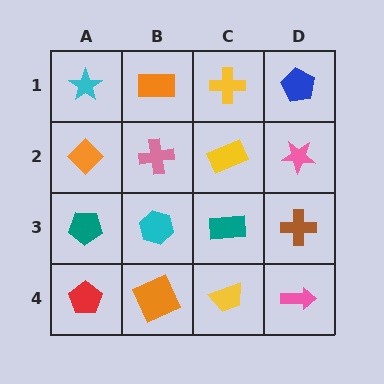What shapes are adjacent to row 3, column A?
An orange diamond (row 2, column A), a red pentagon (row 4, column A), a cyan hexagon (row 3, column B).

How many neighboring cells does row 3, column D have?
3.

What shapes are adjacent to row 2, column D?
A blue pentagon (row 1, column D), a brown cross (row 3, column D), a yellow rectangle (row 2, column C).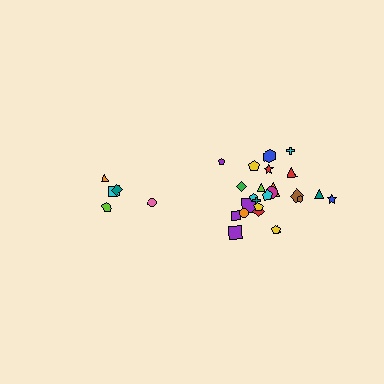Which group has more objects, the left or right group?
The right group.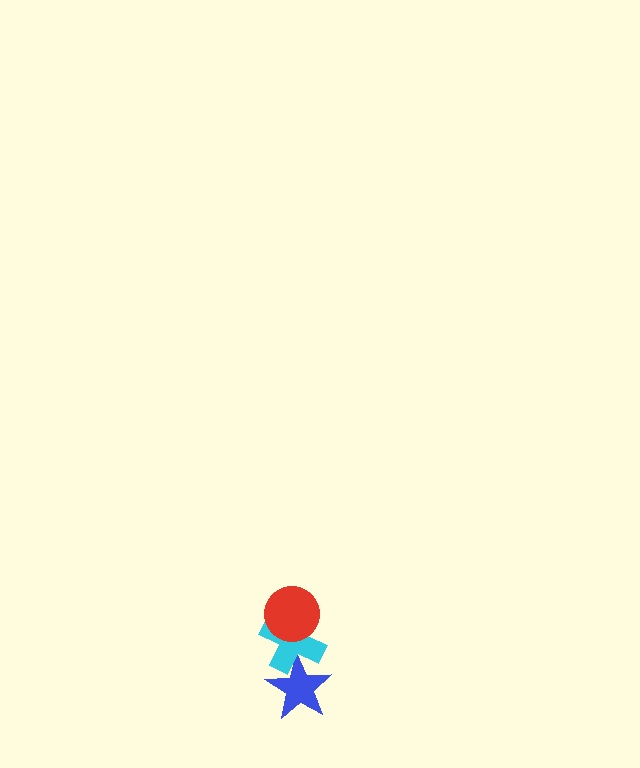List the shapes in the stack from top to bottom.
From top to bottom: the red circle, the cyan cross, the blue star.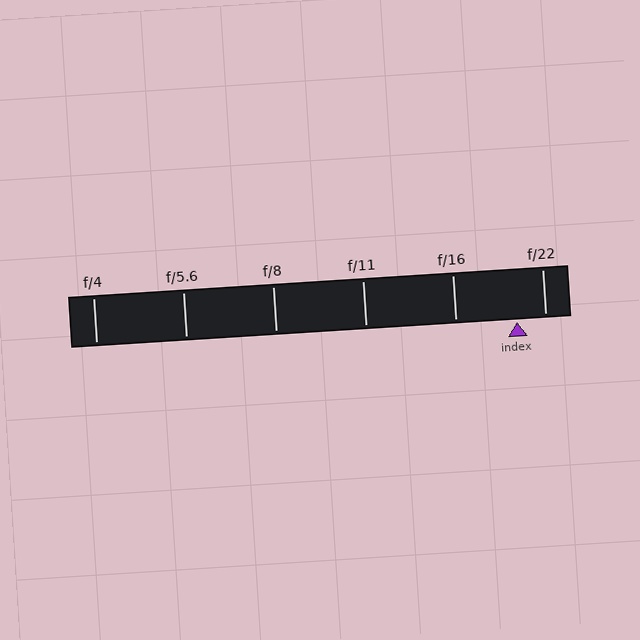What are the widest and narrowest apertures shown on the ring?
The widest aperture shown is f/4 and the narrowest is f/22.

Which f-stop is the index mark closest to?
The index mark is closest to f/22.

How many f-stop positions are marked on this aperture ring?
There are 6 f-stop positions marked.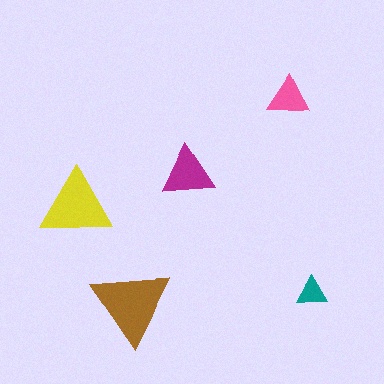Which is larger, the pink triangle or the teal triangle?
The pink one.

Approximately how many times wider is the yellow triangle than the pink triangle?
About 1.5 times wider.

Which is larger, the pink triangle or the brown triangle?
The brown one.